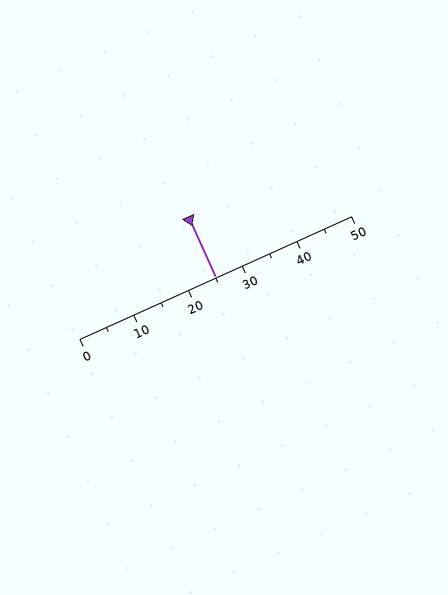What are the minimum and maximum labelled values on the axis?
The axis runs from 0 to 50.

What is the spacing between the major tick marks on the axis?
The major ticks are spaced 10 apart.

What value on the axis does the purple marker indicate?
The marker indicates approximately 25.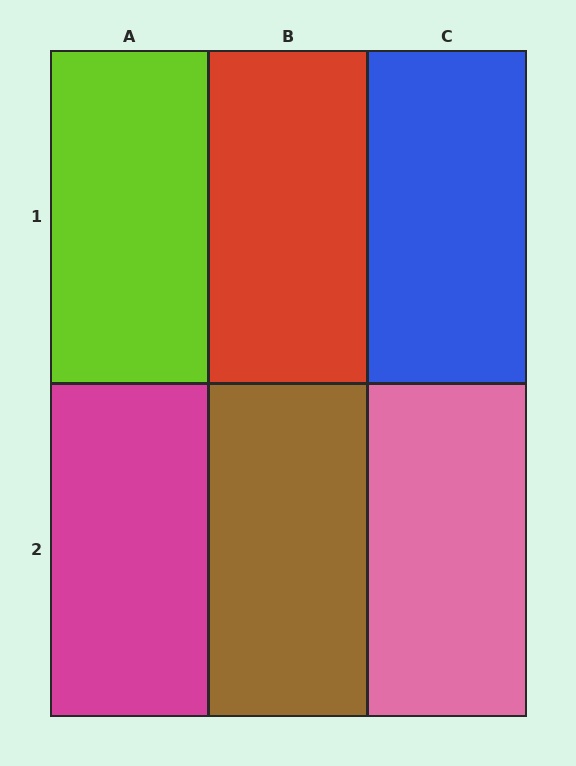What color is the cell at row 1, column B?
Red.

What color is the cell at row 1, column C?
Blue.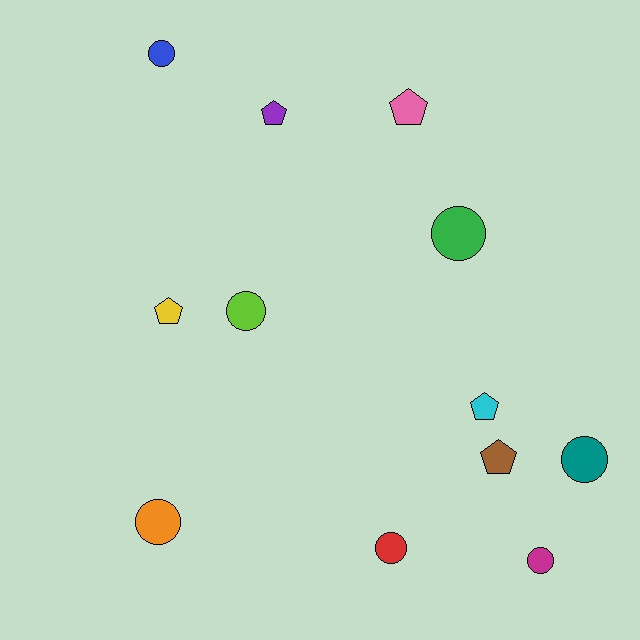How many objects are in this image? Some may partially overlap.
There are 12 objects.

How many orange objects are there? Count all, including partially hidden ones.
There is 1 orange object.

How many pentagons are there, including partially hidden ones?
There are 5 pentagons.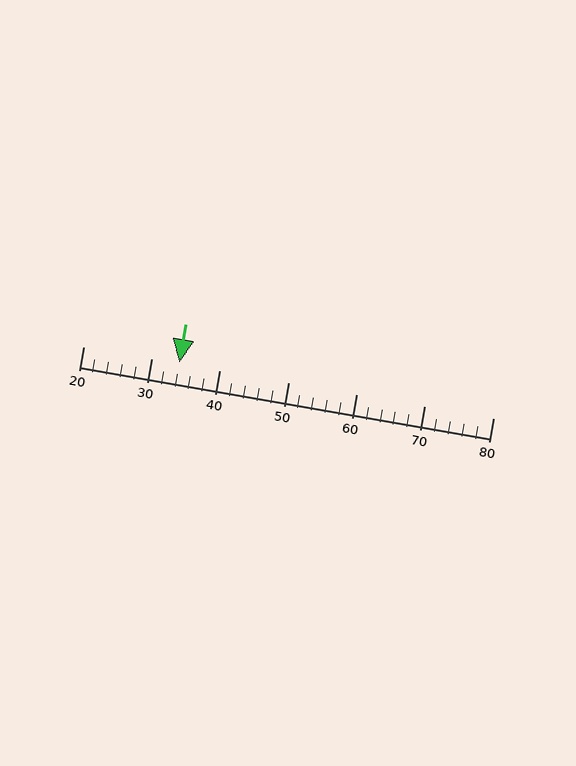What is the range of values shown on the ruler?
The ruler shows values from 20 to 80.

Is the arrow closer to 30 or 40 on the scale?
The arrow is closer to 30.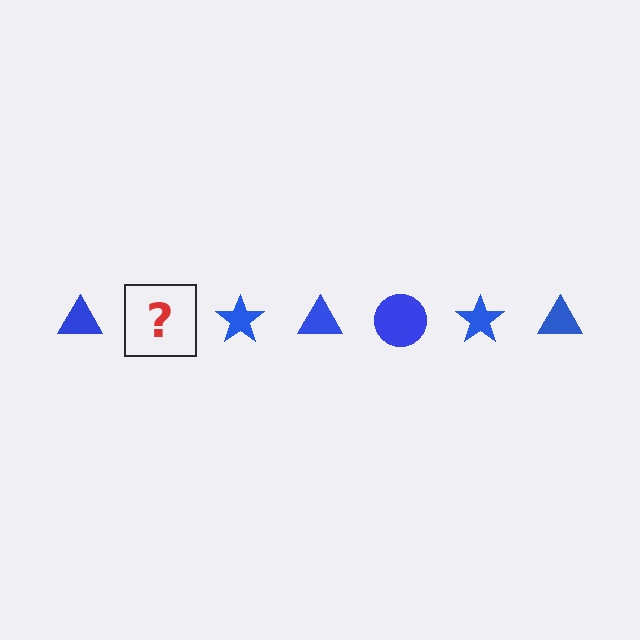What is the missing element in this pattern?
The missing element is a blue circle.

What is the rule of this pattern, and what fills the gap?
The rule is that the pattern cycles through triangle, circle, star shapes in blue. The gap should be filled with a blue circle.